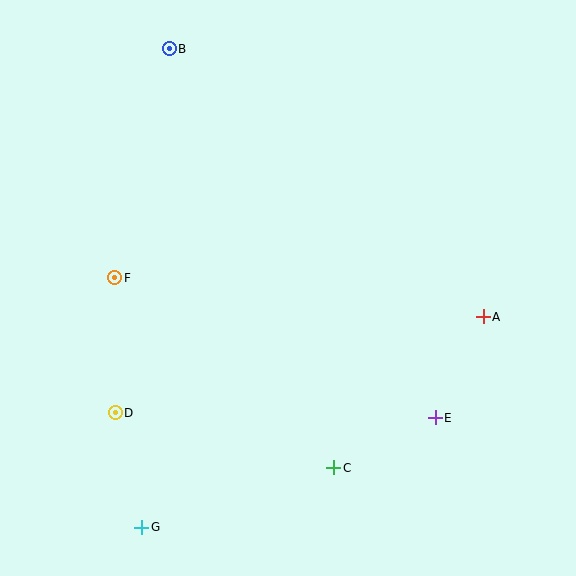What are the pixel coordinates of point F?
Point F is at (115, 278).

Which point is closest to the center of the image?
Point F at (115, 278) is closest to the center.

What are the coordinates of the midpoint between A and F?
The midpoint between A and F is at (299, 297).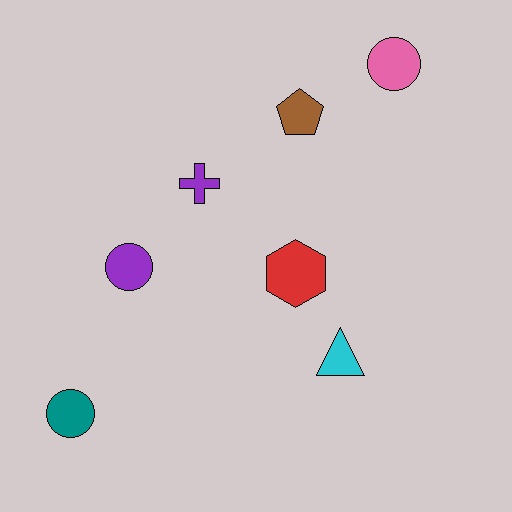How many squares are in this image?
There are no squares.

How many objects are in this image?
There are 7 objects.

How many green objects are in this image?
There are no green objects.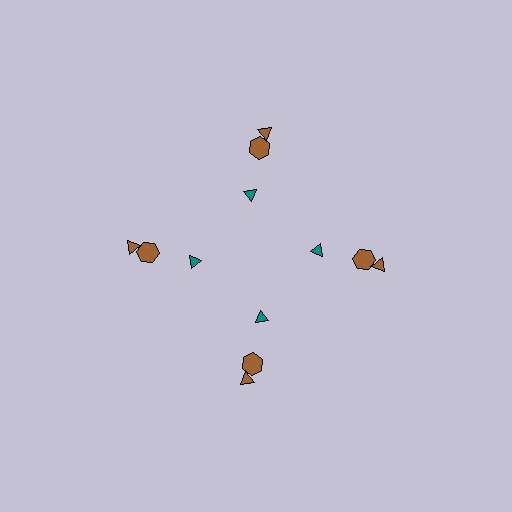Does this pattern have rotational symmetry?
Yes, this pattern has 4-fold rotational symmetry. It looks the same after rotating 90 degrees around the center.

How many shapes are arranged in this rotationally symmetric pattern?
There are 12 shapes, arranged in 4 groups of 3.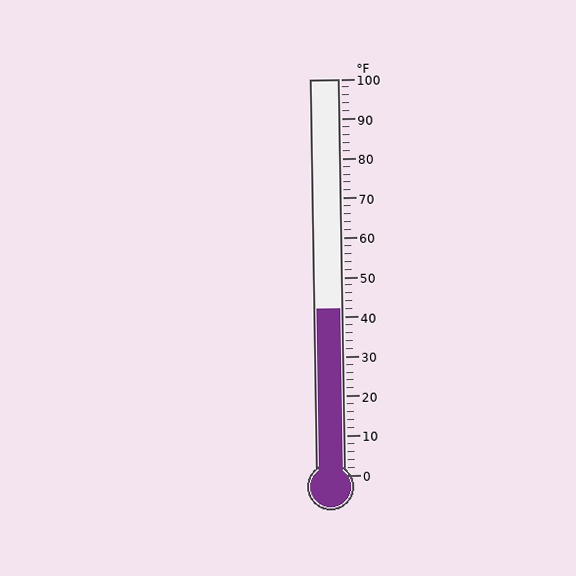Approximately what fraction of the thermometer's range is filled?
The thermometer is filled to approximately 40% of its range.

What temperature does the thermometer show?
The thermometer shows approximately 42°F.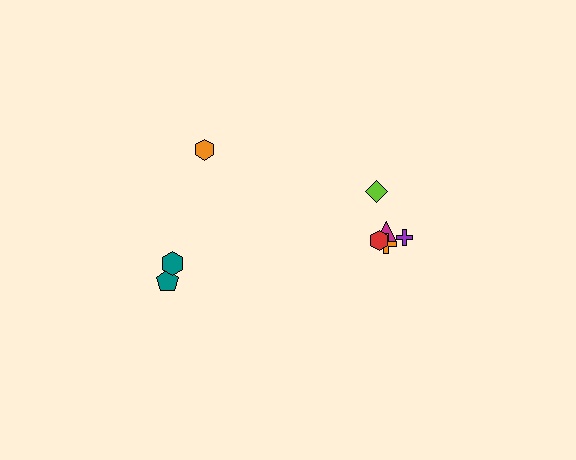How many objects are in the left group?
There are 3 objects.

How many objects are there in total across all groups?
There are 8 objects.